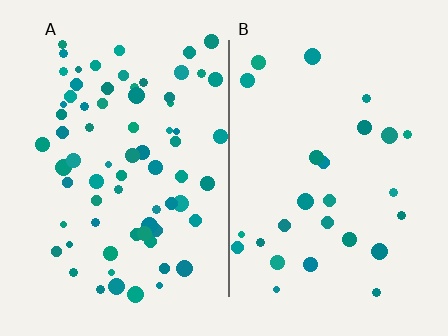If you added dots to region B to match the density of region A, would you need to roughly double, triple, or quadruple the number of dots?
Approximately triple.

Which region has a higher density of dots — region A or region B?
A (the left).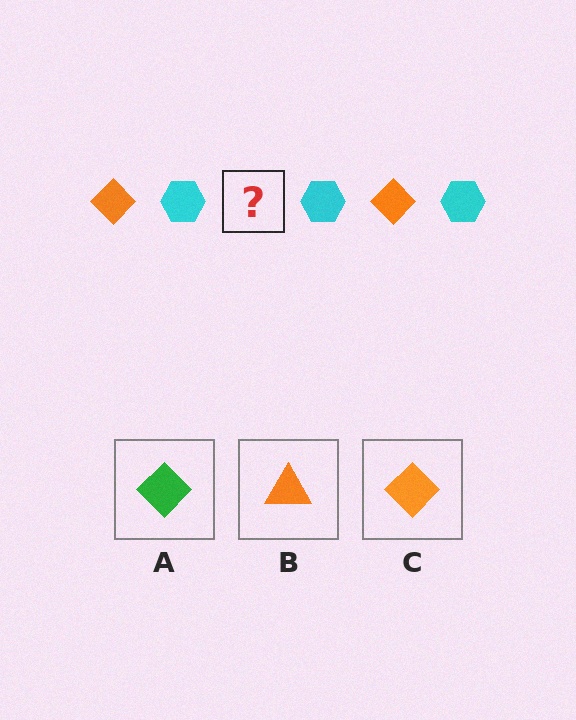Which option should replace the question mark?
Option C.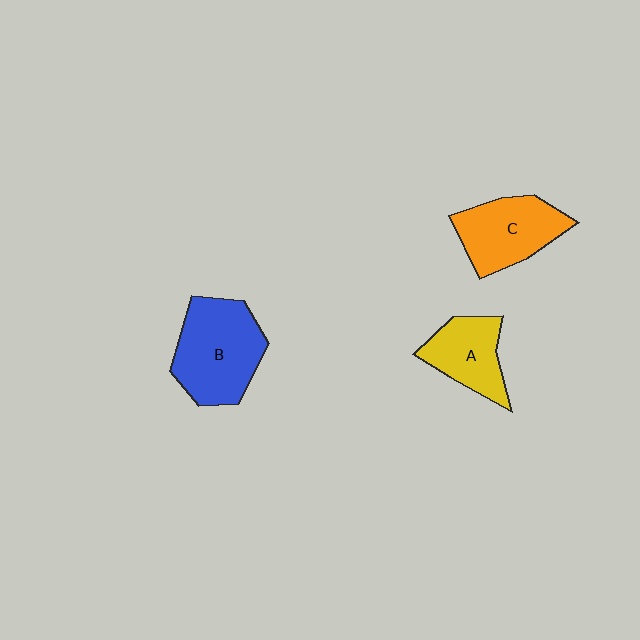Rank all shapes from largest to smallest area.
From largest to smallest: B (blue), C (orange), A (yellow).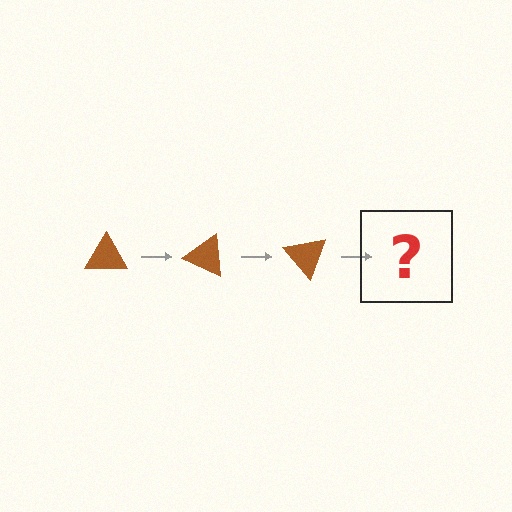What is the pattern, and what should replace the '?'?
The pattern is that the triangle rotates 25 degrees each step. The '?' should be a brown triangle rotated 75 degrees.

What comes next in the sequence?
The next element should be a brown triangle rotated 75 degrees.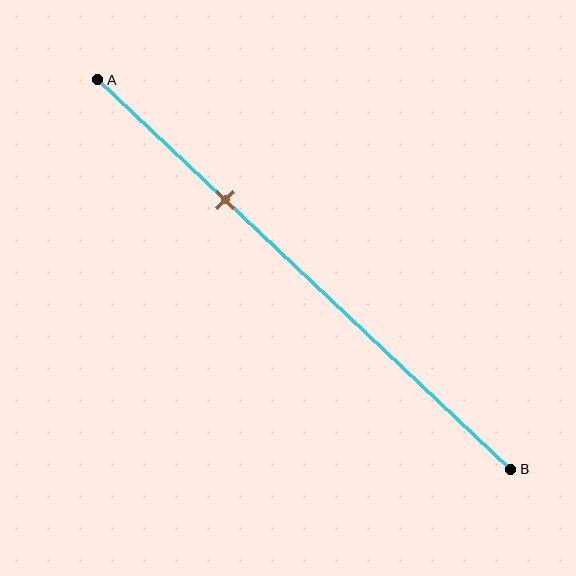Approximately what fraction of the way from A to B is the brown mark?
The brown mark is approximately 30% of the way from A to B.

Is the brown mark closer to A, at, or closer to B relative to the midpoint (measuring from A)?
The brown mark is closer to point A than the midpoint of segment AB.